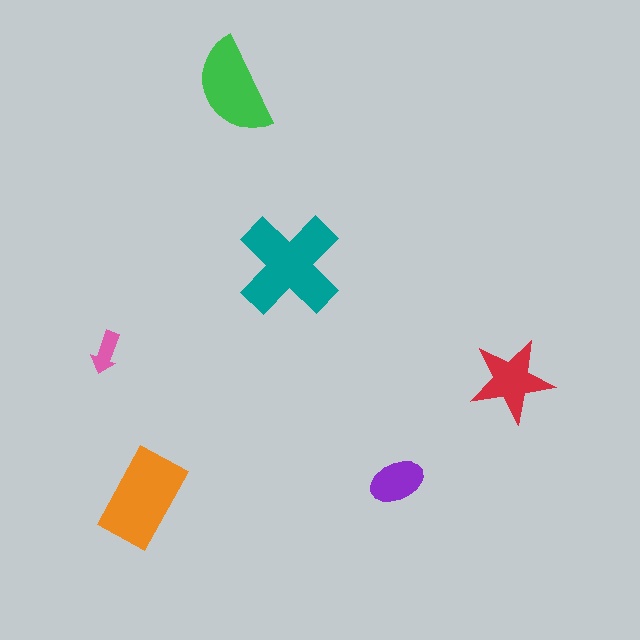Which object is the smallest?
The pink arrow.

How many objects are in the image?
There are 6 objects in the image.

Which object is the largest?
The teal cross.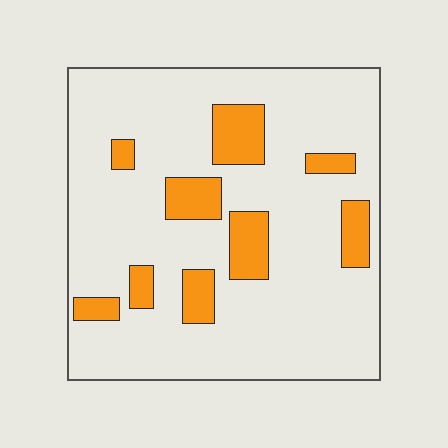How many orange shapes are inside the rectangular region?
9.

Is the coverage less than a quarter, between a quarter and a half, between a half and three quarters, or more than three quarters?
Less than a quarter.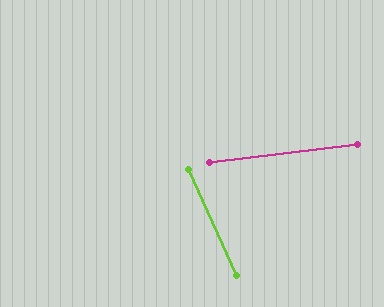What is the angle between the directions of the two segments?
Approximately 72 degrees.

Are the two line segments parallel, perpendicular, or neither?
Neither parallel nor perpendicular — they differ by about 72°.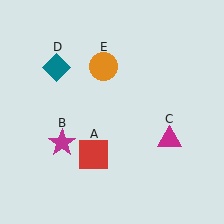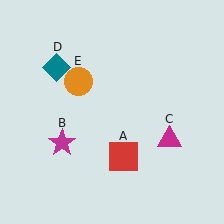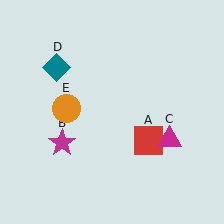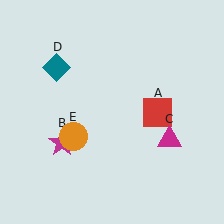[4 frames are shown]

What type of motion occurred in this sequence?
The red square (object A), orange circle (object E) rotated counterclockwise around the center of the scene.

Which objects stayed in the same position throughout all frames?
Magenta star (object B) and magenta triangle (object C) and teal diamond (object D) remained stationary.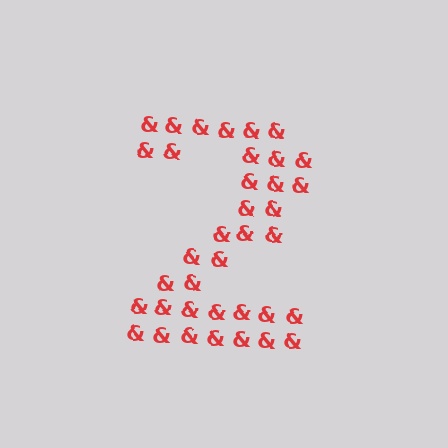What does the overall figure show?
The overall figure shows the digit 2.